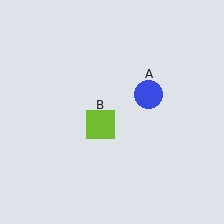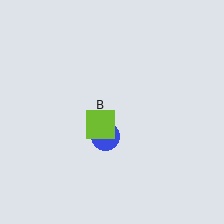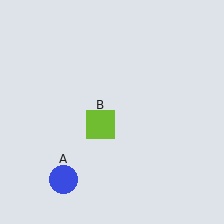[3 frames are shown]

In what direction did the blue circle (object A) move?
The blue circle (object A) moved down and to the left.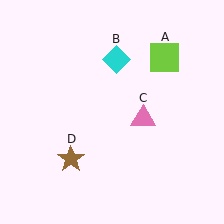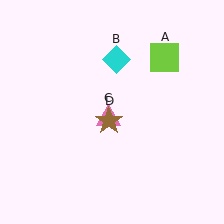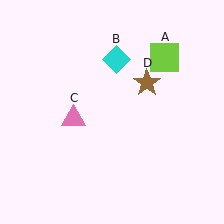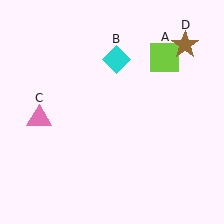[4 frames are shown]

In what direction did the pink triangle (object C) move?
The pink triangle (object C) moved left.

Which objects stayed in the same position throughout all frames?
Lime square (object A) and cyan diamond (object B) remained stationary.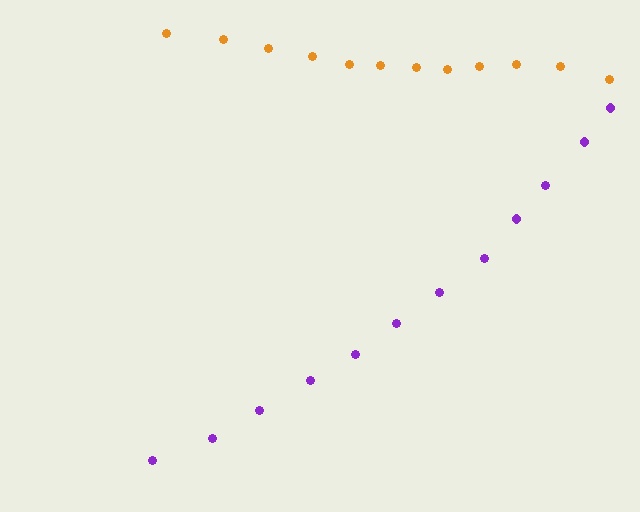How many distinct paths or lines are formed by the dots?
There are 2 distinct paths.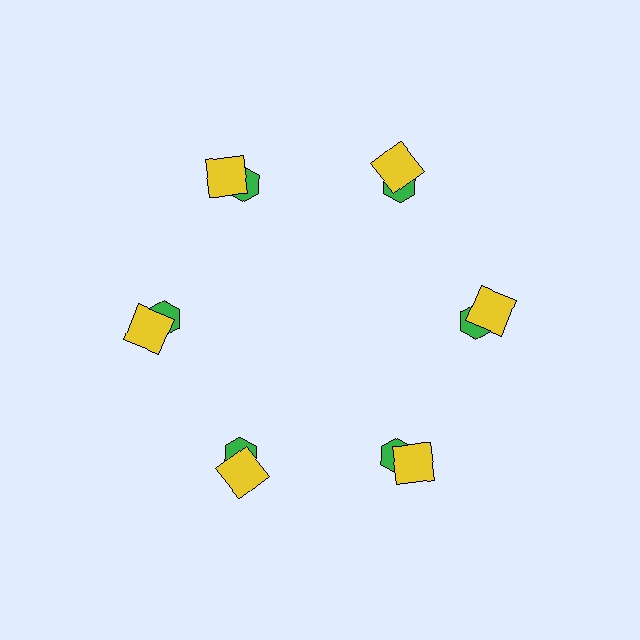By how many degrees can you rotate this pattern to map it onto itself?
The pattern maps onto itself every 60 degrees of rotation.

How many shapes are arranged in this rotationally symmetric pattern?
There are 12 shapes, arranged in 6 groups of 2.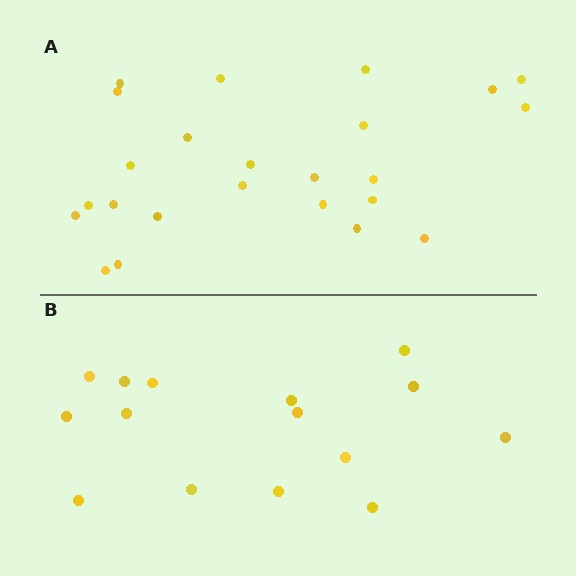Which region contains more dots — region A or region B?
Region A (the top region) has more dots.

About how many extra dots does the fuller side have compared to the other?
Region A has roughly 8 or so more dots than region B.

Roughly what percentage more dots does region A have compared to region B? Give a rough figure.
About 60% more.